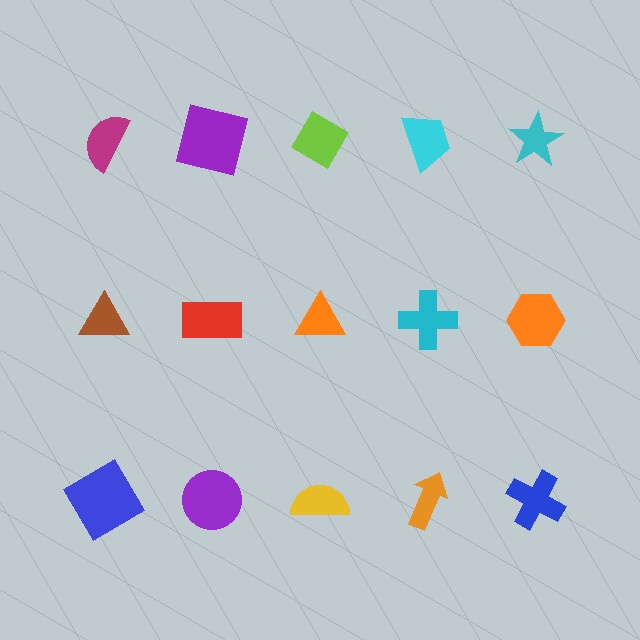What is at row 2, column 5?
An orange hexagon.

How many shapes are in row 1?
5 shapes.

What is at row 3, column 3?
A yellow semicircle.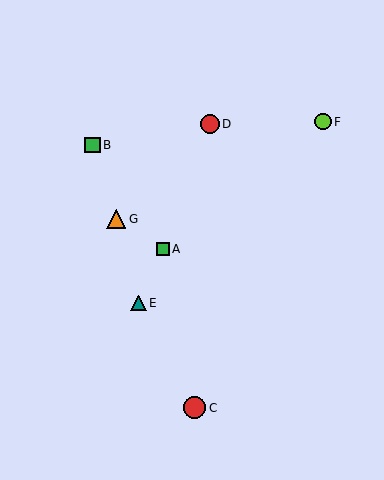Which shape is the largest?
The red circle (labeled C) is the largest.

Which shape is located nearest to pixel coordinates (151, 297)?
The teal triangle (labeled E) at (139, 303) is nearest to that location.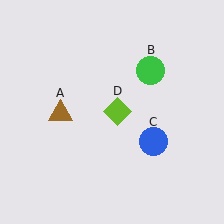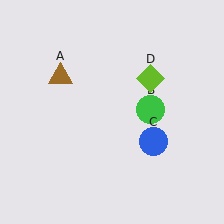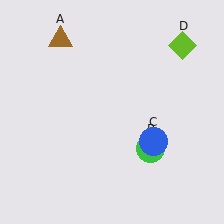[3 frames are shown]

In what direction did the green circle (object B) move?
The green circle (object B) moved down.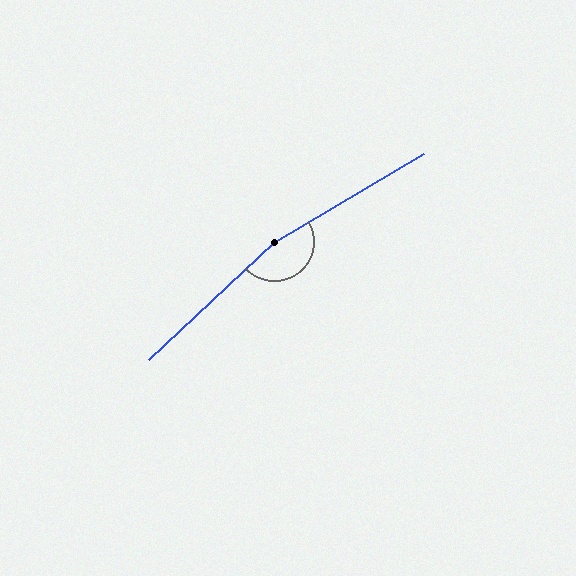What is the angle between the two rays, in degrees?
Approximately 167 degrees.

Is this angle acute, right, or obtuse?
It is obtuse.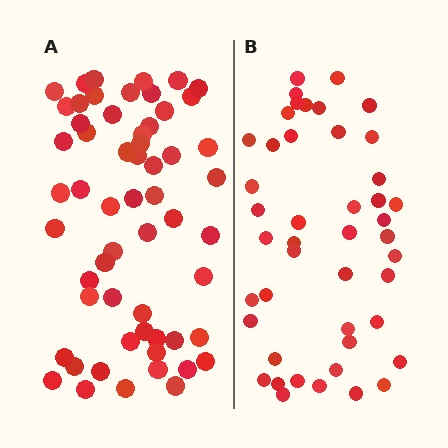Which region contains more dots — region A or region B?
Region A (the left region) has more dots.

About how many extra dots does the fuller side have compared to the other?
Region A has approximately 15 more dots than region B.